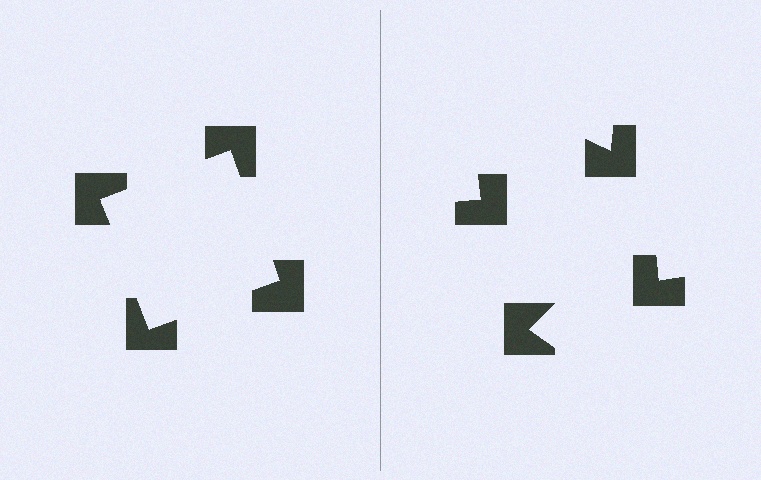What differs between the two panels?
The notched squares are positioned identically on both sides; only the wedge orientations differ. On the left they align to a square; on the right they are misaligned.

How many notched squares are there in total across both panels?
8 — 4 on each side.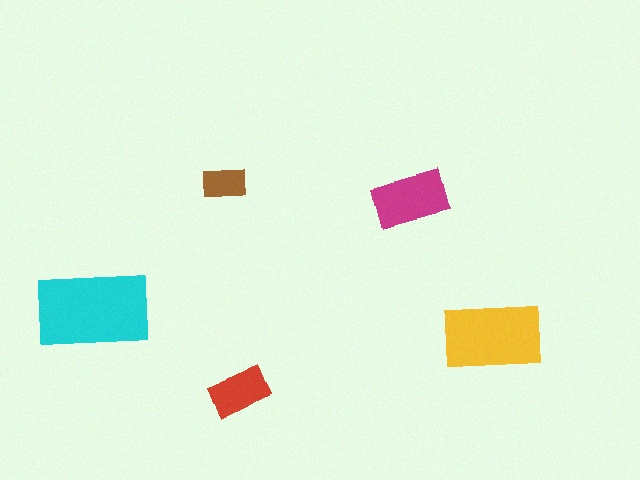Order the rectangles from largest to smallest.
the cyan one, the yellow one, the magenta one, the red one, the brown one.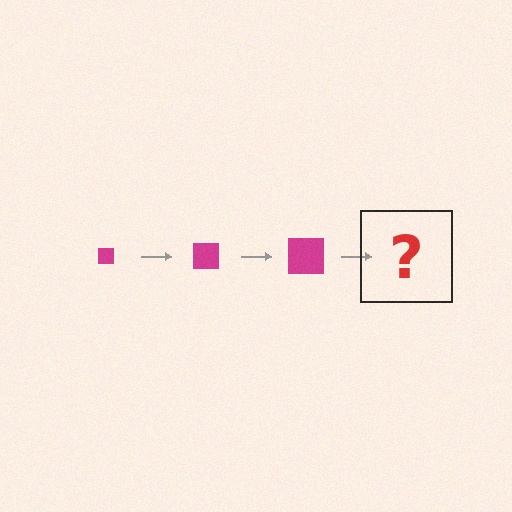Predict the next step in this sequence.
The next step is a magenta square, larger than the previous one.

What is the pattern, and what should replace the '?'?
The pattern is that the square gets progressively larger each step. The '?' should be a magenta square, larger than the previous one.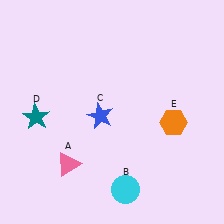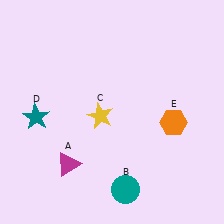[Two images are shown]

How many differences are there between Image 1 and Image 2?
There are 3 differences between the two images.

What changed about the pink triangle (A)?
In Image 1, A is pink. In Image 2, it changed to magenta.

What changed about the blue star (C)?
In Image 1, C is blue. In Image 2, it changed to yellow.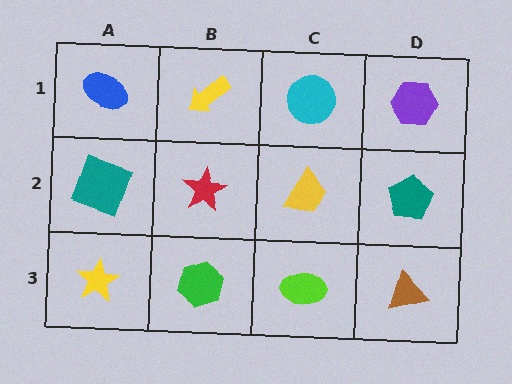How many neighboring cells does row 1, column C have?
3.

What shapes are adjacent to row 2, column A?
A blue ellipse (row 1, column A), a yellow star (row 3, column A), a red star (row 2, column B).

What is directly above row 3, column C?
A yellow trapezoid.